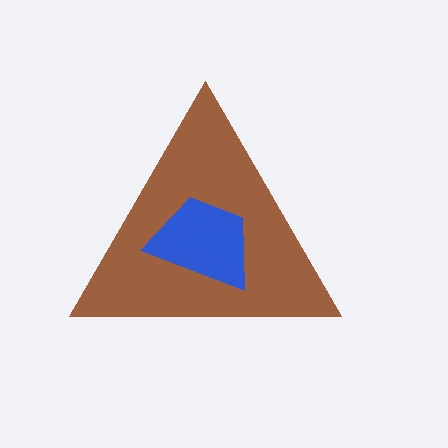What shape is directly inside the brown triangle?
The blue trapezoid.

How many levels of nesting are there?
2.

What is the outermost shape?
The brown triangle.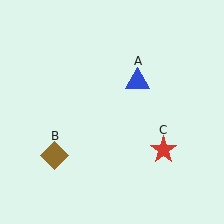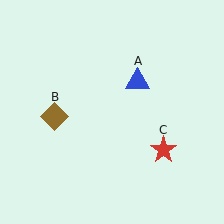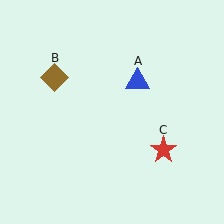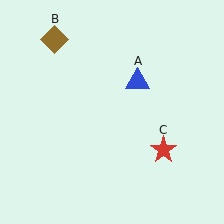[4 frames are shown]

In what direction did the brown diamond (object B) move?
The brown diamond (object B) moved up.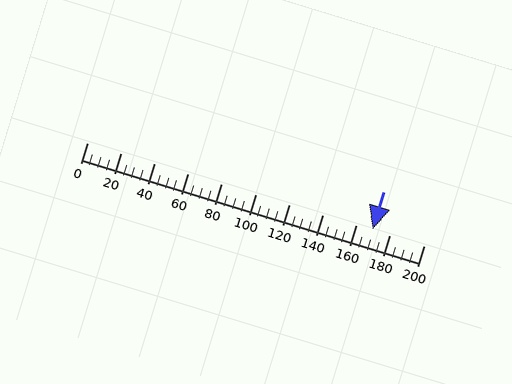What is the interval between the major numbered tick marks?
The major tick marks are spaced 20 units apart.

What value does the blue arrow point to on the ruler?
The blue arrow points to approximately 170.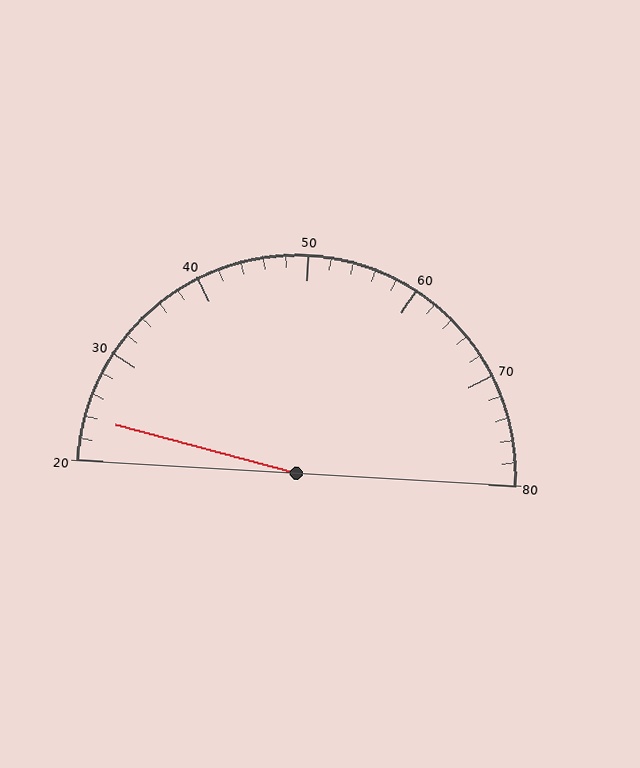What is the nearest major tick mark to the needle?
The nearest major tick mark is 20.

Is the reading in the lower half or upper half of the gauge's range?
The reading is in the lower half of the range (20 to 80).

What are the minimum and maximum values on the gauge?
The gauge ranges from 20 to 80.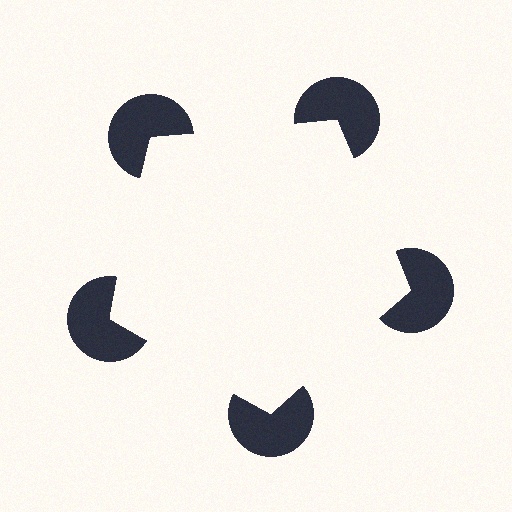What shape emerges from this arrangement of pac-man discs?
An illusory pentagon — its edges are inferred from the aligned wedge cuts in the pac-man discs, not physically drawn.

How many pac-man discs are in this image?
There are 5 — one at each vertex of the illusory pentagon.